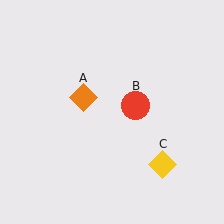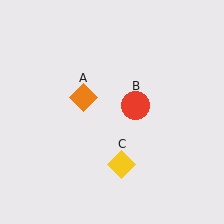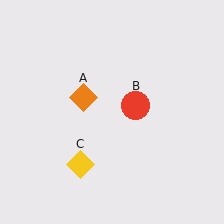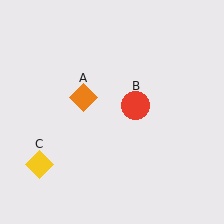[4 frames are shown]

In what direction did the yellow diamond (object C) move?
The yellow diamond (object C) moved left.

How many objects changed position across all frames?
1 object changed position: yellow diamond (object C).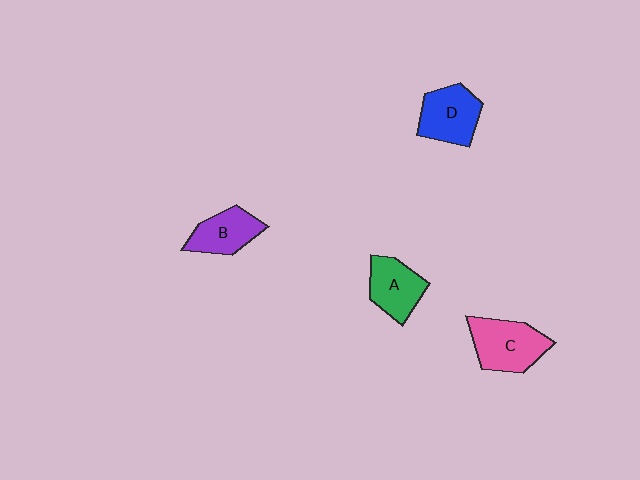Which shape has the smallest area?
Shape B (purple).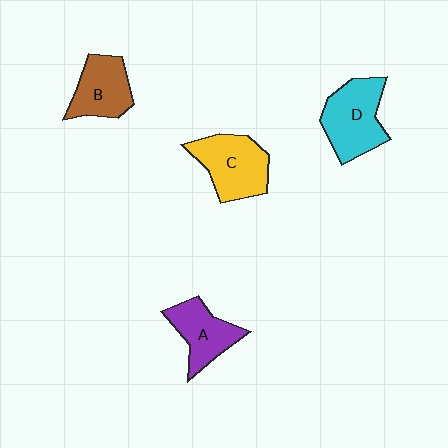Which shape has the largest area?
Shape D (cyan).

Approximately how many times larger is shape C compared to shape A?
Approximately 1.3 times.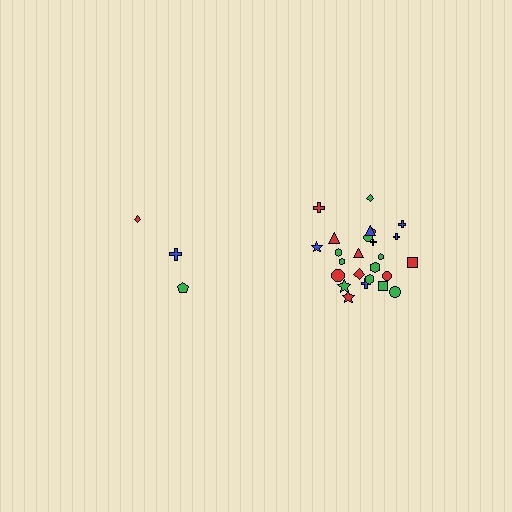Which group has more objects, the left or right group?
The right group.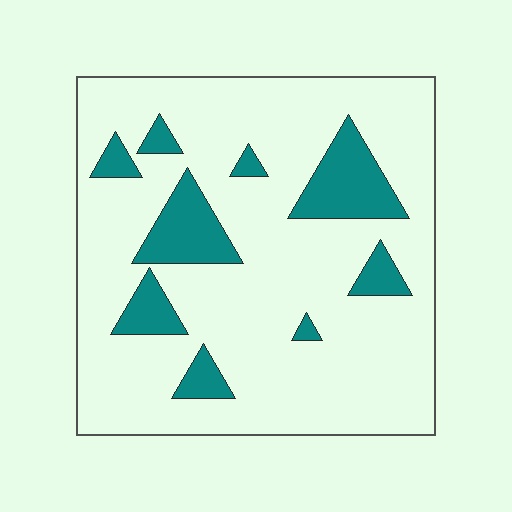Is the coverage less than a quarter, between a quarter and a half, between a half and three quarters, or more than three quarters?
Less than a quarter.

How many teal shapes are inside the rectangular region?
9.